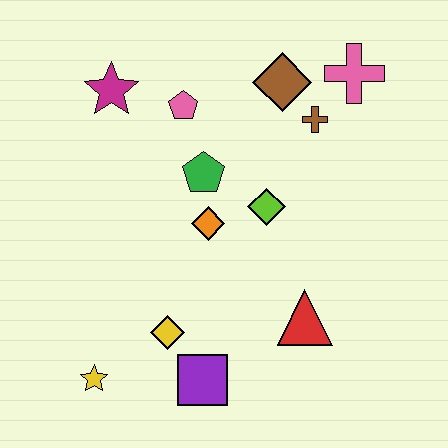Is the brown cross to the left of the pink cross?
Yes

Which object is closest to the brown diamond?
The brown cross is closest to the brown diamond.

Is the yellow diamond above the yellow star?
Yes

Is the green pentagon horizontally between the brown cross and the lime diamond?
No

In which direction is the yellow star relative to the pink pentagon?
The yellow star is below the pink pentagon.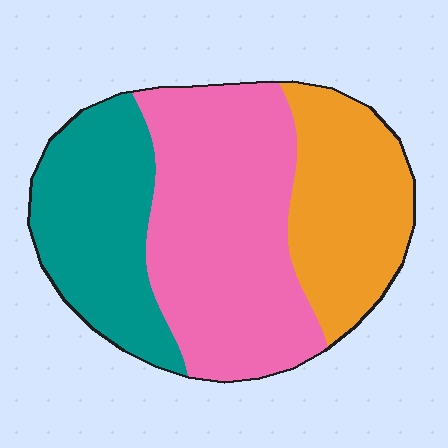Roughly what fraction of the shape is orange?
Orange takes up about one quarter (1/4) of the shape.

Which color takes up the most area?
Pink, at roughly 45%.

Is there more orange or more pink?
Pink.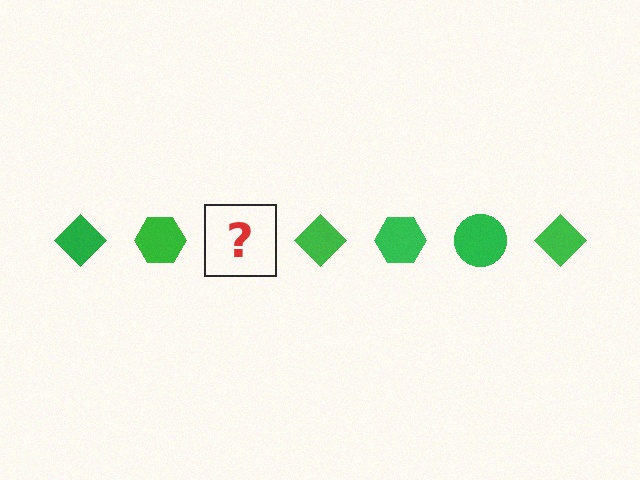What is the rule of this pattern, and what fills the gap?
The rule is that the pattern cycles through diamond, hexagon, circle shapes in green. The gap should be filled with a green circle.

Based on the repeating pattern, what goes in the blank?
The blank should be a green circle.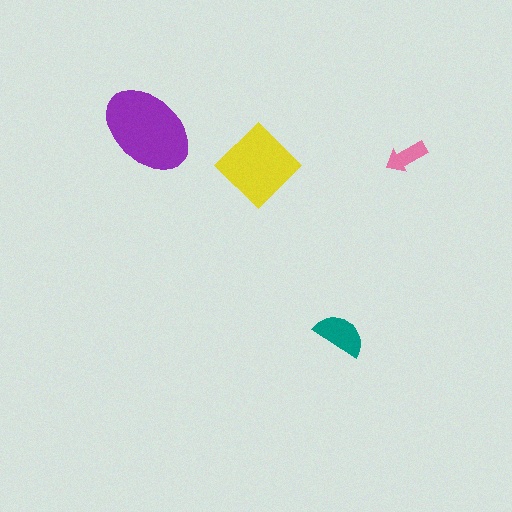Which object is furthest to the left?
The purple ellipse is leftmost.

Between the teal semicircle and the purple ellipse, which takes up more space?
The purple ellipse.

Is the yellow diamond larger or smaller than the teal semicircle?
Larger.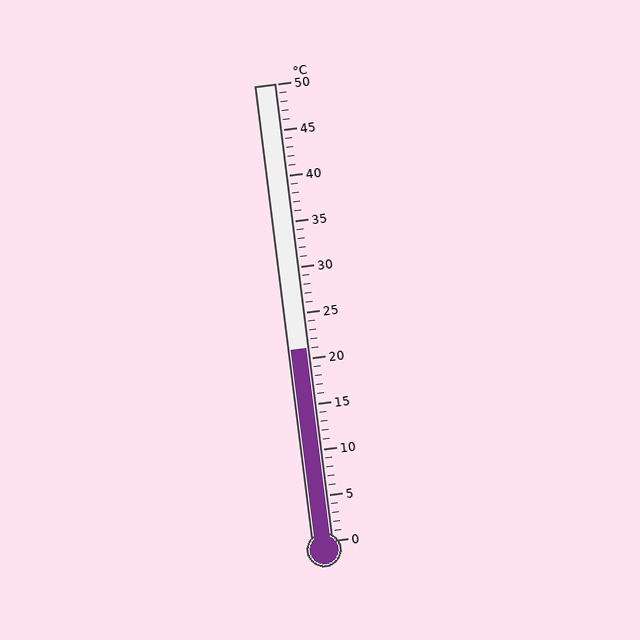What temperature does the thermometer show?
The thermometer shows approximately 21°C.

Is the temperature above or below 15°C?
The temperature is above 15°C.